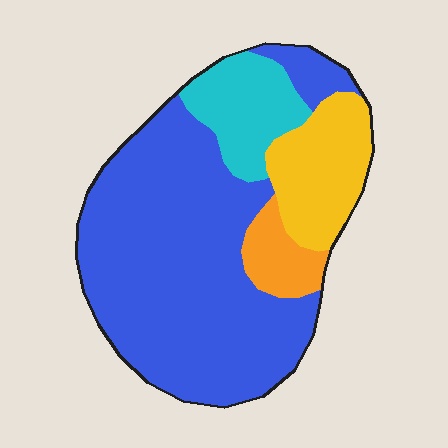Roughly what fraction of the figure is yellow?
Yellow covers roughly 15% of the figure.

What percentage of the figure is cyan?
Cyan takes up about one eighth (1/8) of the figure.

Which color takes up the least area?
Orange, at roughly 5%.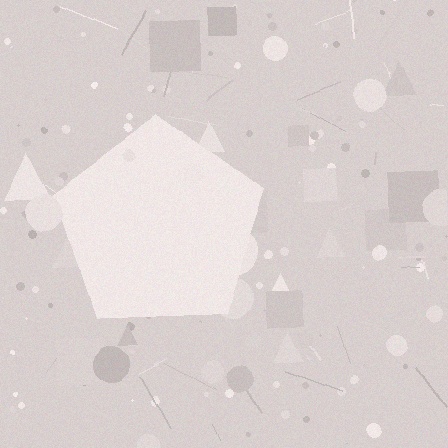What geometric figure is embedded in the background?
A pentagon is embedded in the background.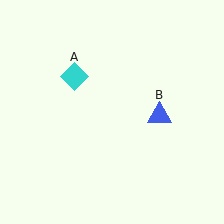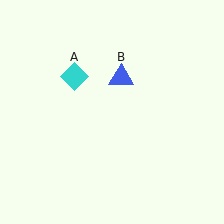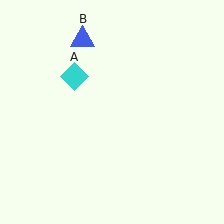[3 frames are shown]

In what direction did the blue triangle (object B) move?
The blue triangle (object B) moved up and to the left.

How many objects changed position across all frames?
1 object changed position: blue triangle (object B).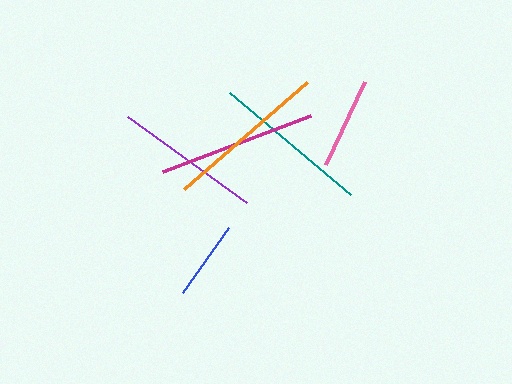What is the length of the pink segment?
The pink segment is approximately 92 pixels long.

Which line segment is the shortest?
The blue line is the shortest at approximately 79 pixels.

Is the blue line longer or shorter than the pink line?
The pink line is longer than the blue line.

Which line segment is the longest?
The orange line is the longest at approximately 162 pixels.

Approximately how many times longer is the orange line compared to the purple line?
The orange line is approximately 1.1 times the length of the purple line.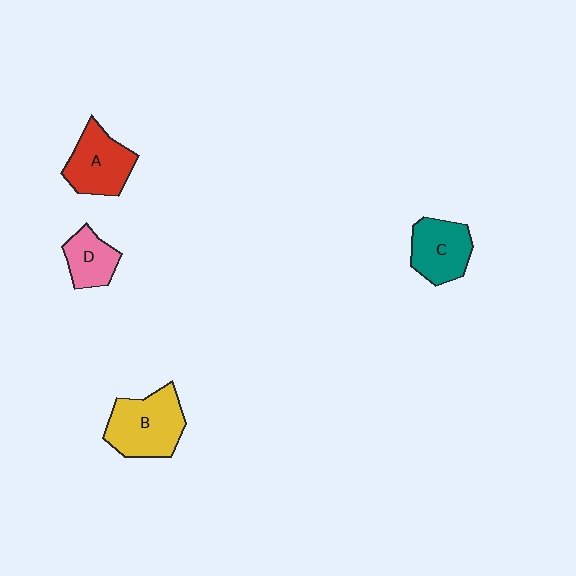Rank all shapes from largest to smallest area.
From largest to smallest: B (yellow), A (red), C (teal), D (pink).